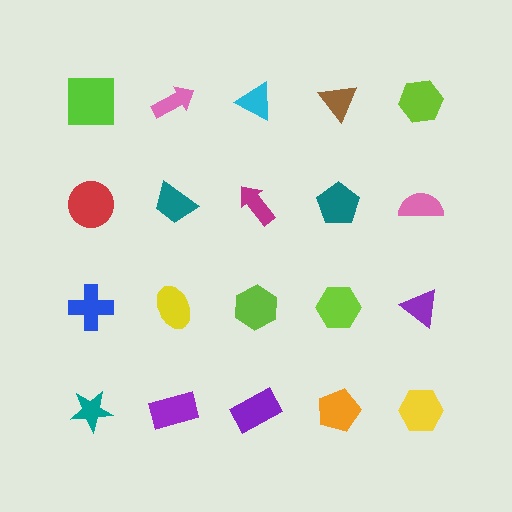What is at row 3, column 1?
A blue cross.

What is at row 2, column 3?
A magenta arrow.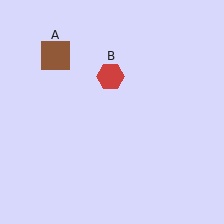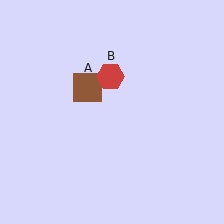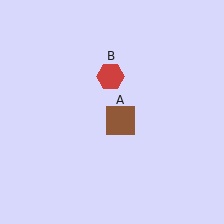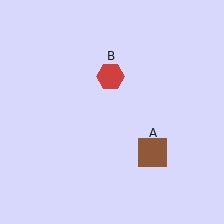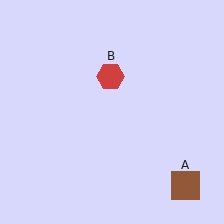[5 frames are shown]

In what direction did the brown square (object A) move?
The brown square (object A) moved down and to the right.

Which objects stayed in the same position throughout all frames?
Red hexagon (object B) remained stationary.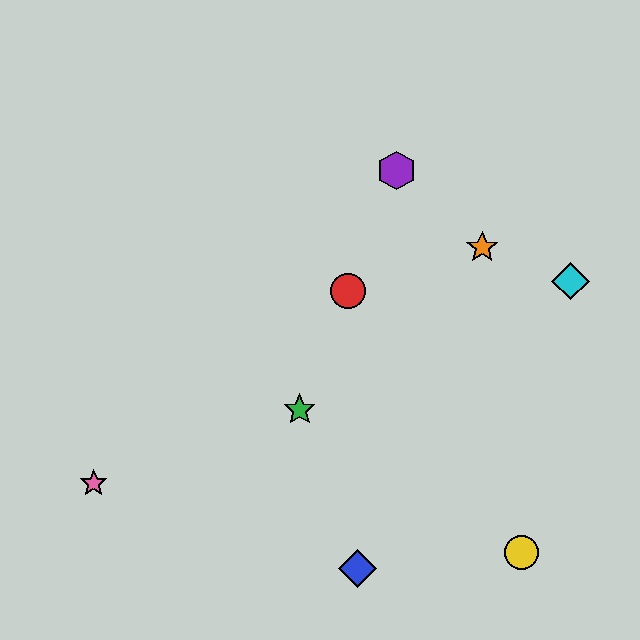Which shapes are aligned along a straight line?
The red circle, the green star, the purple hexagon are aligned along a straight line.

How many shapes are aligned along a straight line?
3 shapes (the red circle, the green star, the purple hexagon) are aligned along a straight line.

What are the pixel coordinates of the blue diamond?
The blue diamond is at (357, 568).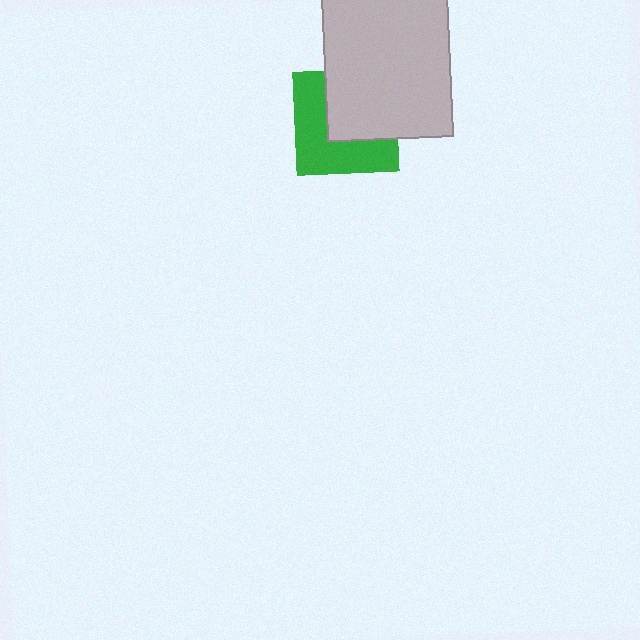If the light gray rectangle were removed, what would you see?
You would see the complete green square.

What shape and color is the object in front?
The object in front is a light gray rectangle.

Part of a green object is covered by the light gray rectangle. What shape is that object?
It is a square.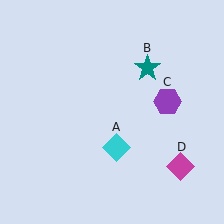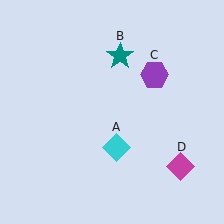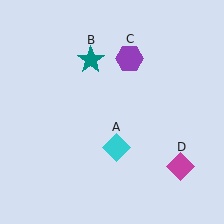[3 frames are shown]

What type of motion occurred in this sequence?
The teal star (object B), purple hexagon (object C) rotated counterclockwise around the center of the scene.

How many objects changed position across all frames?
2 objects changed position: teal star (object B), purple hexagon (object C).